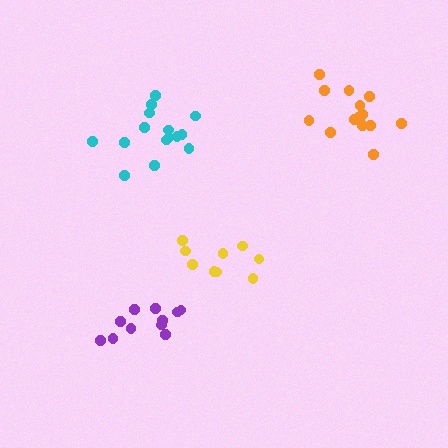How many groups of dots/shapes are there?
There are 4 groups.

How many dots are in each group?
Group 1: 14 dots, Group 2: 9 dots, Group 3: 15 dots, Group 4: 11 dots (49 total).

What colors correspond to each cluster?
The clusters are colored: orange, yellow, cyan, purple.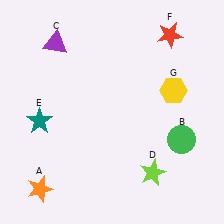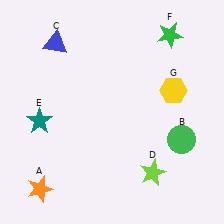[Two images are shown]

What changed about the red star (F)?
In Image 1, F is red. In Image 2, it changed to green.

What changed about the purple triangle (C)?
In Image 1, C is purple. In Image 2, it changed to blue.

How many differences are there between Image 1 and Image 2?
There are 2 differences between the two images.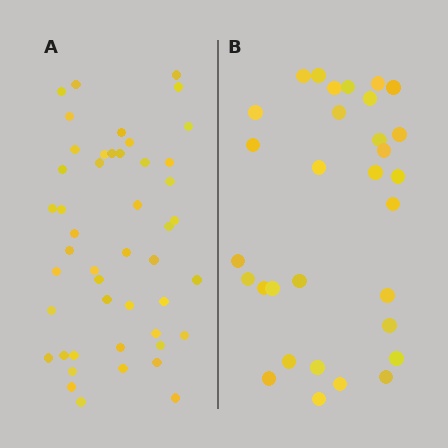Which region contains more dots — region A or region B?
Region A (the left region) has more dots.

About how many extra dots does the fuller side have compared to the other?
Region A has approximately 15 more dots than region B.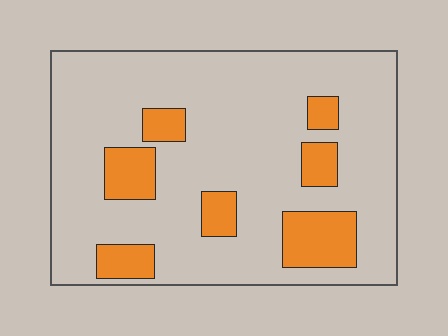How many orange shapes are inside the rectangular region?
7.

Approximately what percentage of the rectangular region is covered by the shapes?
Approximately 20%.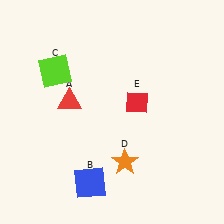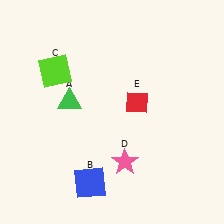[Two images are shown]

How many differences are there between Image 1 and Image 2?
There are 2 differences between the two images.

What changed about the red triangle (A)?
In Image 1, A is red. In Image 2, it changed to green.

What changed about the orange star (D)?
In Image 1, D is orange. In Image 2, it changed to pink.